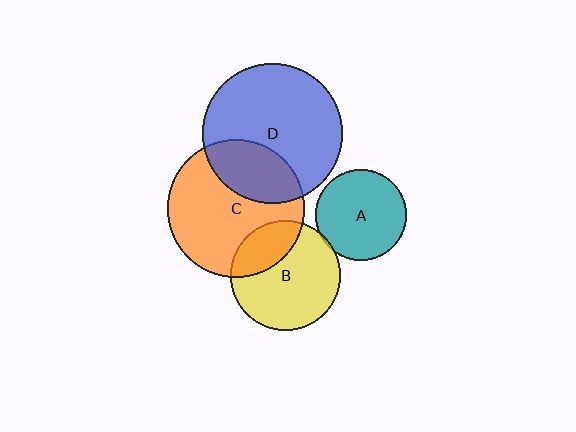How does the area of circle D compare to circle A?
Approximately 2.4 times.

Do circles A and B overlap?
Yes.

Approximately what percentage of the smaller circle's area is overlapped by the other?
Approximately 5%.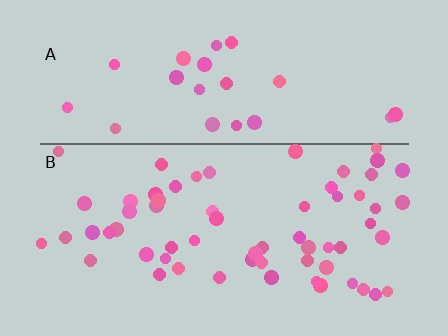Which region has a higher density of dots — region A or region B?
B (the bottom).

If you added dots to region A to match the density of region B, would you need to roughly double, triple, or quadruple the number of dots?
Approximately double.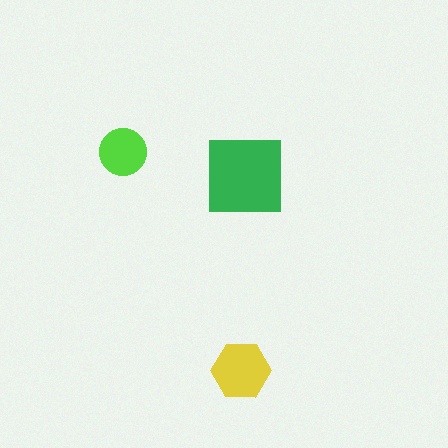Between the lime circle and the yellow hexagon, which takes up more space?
The yellow hexagon.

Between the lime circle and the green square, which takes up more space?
The green square.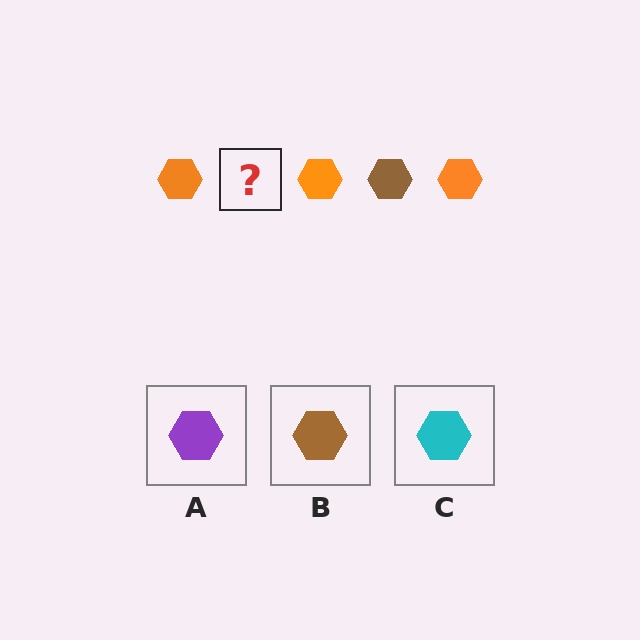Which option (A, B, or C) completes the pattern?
B.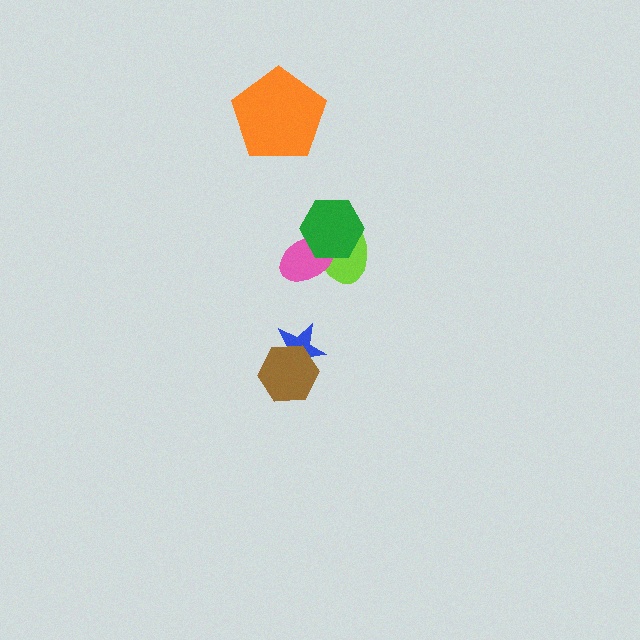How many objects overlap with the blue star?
1 object overlaps with the blue star.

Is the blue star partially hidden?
Yes, it is partially covered by another shape.